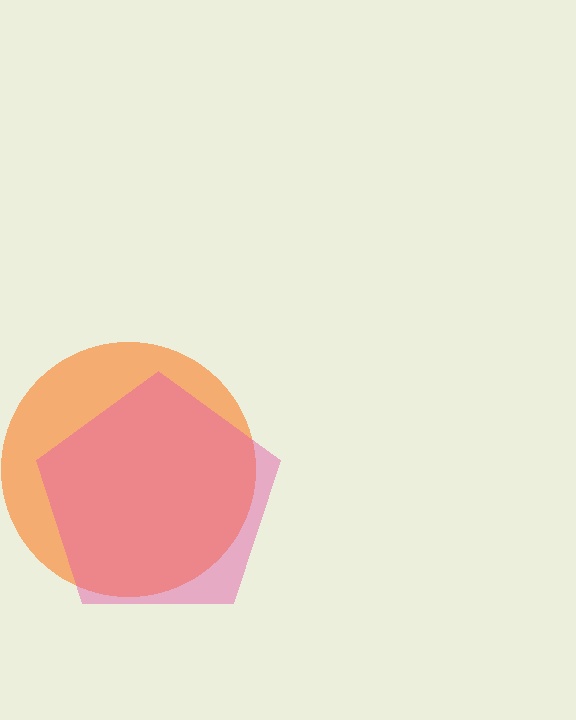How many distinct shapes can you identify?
There are 2 distinct shapes: an orange circle, a pink pentagon.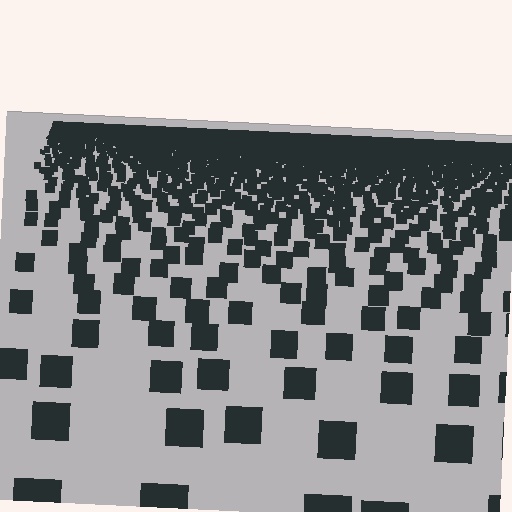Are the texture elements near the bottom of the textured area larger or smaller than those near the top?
Larger. Near the bottom, elements are closer to the viewer and appear at a bigger on-screen size.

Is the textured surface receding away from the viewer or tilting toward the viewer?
The surface is receding away from the viewer. Texture elements get smaller and denser toward the top.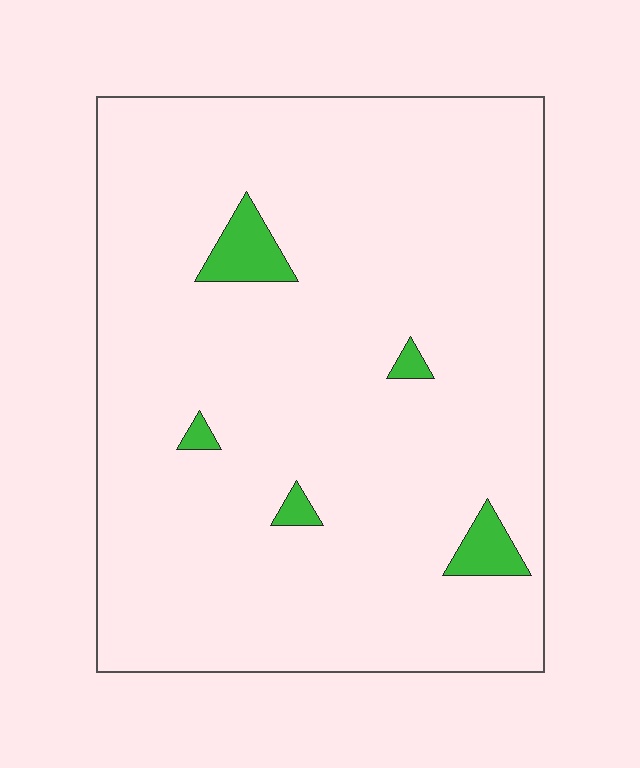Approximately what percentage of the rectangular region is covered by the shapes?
Approximately 5%.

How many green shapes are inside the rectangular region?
5.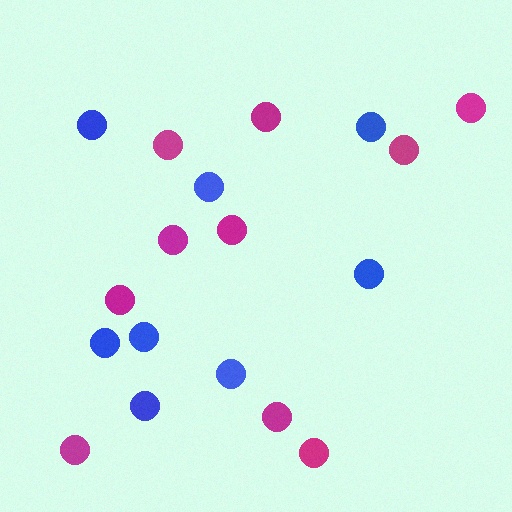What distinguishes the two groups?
There are 2 groups: one group of magenta circles (10) and one group of blue circles (8).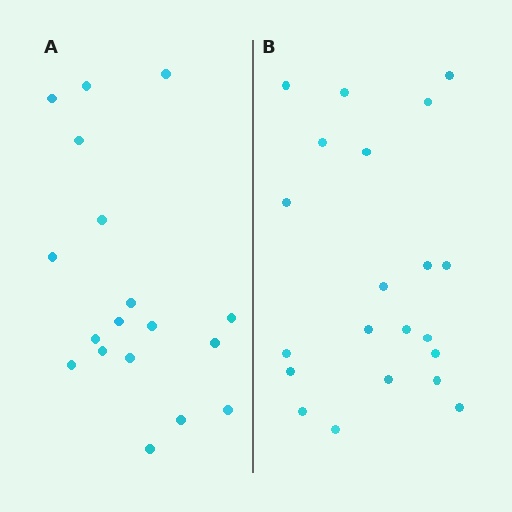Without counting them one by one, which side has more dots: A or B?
Region B (the right region) has more dots.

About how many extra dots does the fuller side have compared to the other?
Region B has just a few more — roughly 2 or 3 more dots than region A.